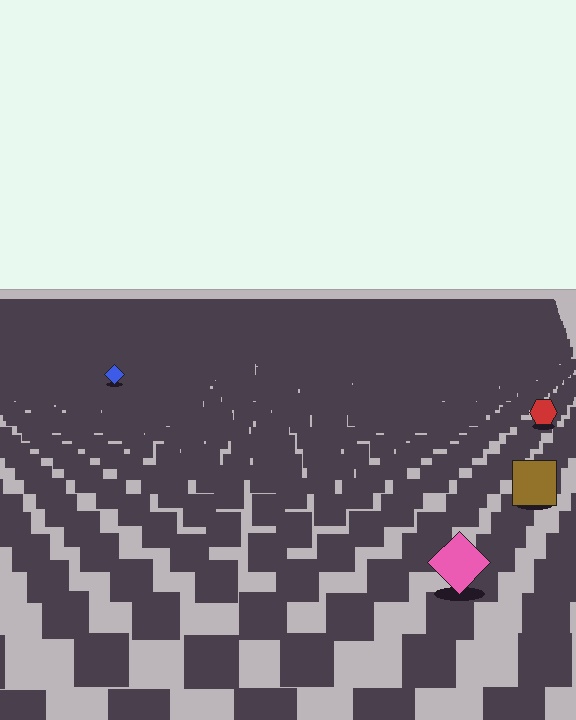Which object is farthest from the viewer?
The blue diamond is farthest from the viewer. It appears smaller and the ground texture around it is denser.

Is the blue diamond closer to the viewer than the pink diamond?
No. The pink diamond is closer — you can tell from the texture gradient: the ground texture is coarser near it.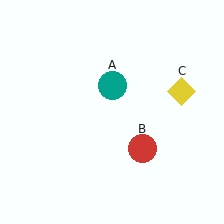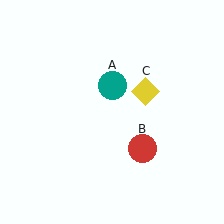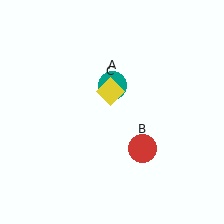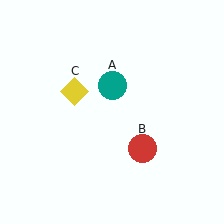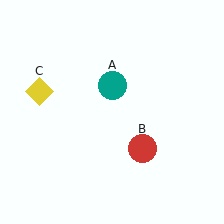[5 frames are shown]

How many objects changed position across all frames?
1 object changed position: yellow diamond (object C).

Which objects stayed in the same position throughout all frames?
Teal circle (object A) and red circle (object B) remained stationary.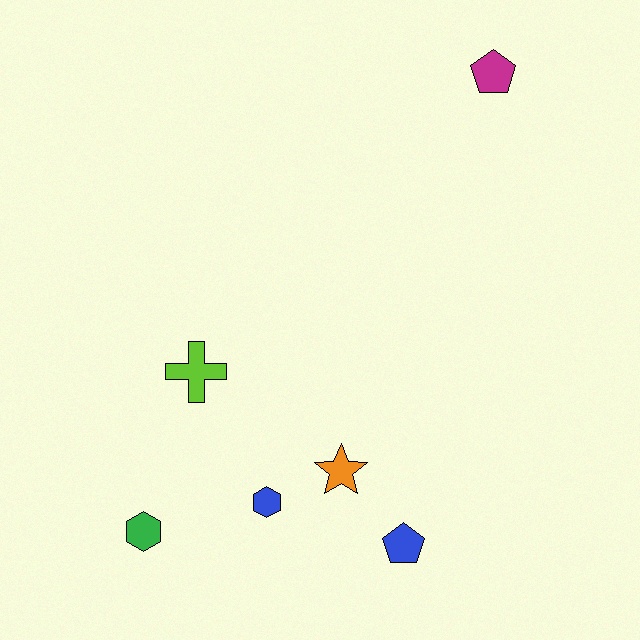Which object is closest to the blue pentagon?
The orange star is closest to the blue pentagon.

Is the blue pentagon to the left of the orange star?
No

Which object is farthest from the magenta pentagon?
The green hexagon is farthest from the magenta pentagon.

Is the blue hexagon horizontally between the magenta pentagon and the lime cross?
Yes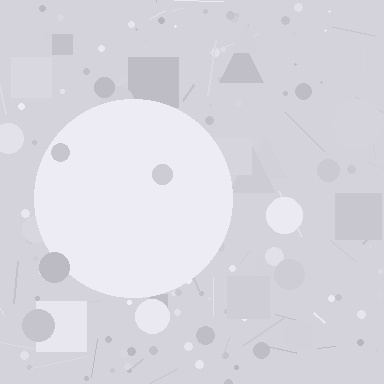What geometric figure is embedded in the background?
A circle is embedded in the background.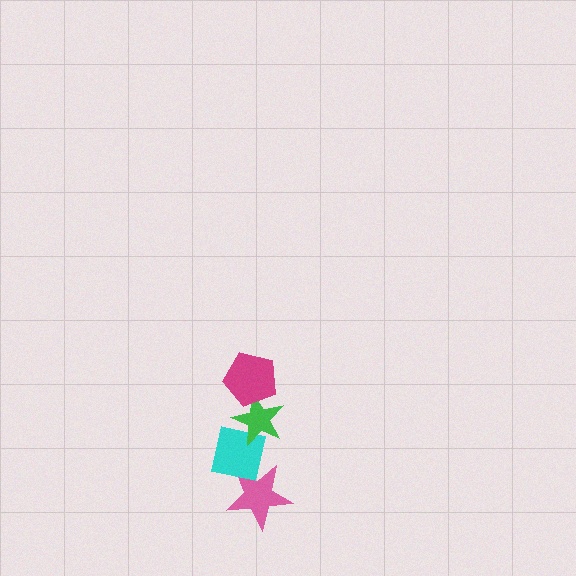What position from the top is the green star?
The green star is 2nd from the top.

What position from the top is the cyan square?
The cyan square is 3rd from the top.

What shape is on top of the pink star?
The cyan square is on top of the pink star.